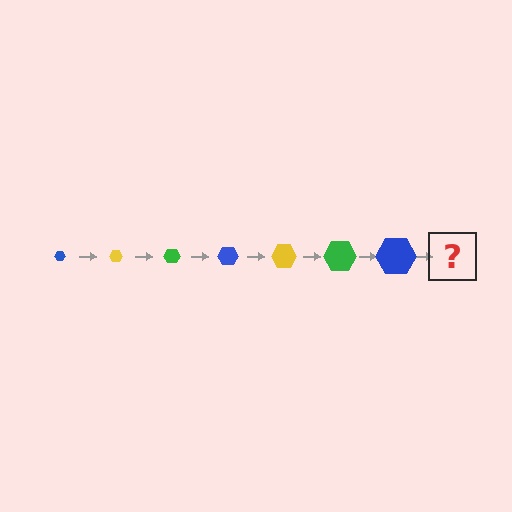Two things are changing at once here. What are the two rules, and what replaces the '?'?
The two rules are that the hexagon grows larger each step and the color cycles through blue, yellow, and green. The '?' should be a yellow hexagon, larger than the previous one.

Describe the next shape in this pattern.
It should be a yellow hexagon, larger than the previous one.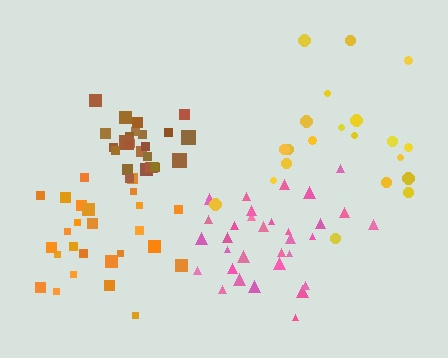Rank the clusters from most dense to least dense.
brown, pink, orange, yellow.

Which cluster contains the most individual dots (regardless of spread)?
Pink (33).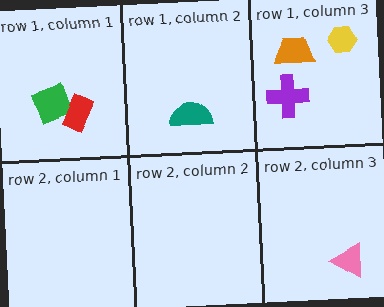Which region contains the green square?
The row 1, column 1 region.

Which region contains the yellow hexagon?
The row 1, column 3 region.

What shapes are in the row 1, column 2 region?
The teal semicircle.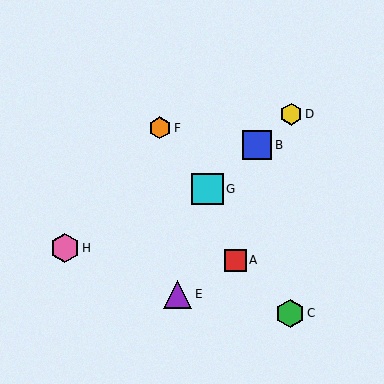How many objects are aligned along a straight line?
3 objects (B, D, G) are aligned along a straight line.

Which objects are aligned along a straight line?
Objects B, D, G are aligned along a straight line.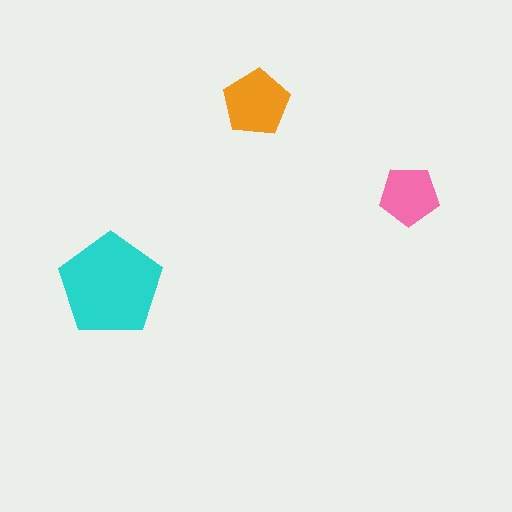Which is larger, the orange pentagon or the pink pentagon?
The orange one.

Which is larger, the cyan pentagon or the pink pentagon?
The cyan one.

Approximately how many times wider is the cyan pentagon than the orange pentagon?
About 1.5 times wider.